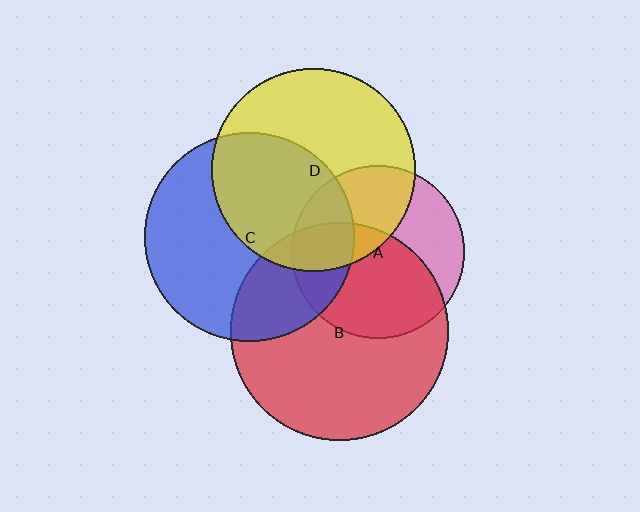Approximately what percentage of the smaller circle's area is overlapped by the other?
Approximately 40%.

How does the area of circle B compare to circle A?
Approximately 1.6 times.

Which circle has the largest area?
Circle B (red).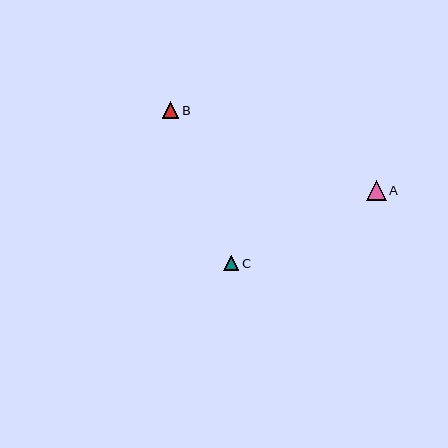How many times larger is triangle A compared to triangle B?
Triangle A is approximately 1.2 times the size of triangle B.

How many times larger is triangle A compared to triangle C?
Triangle A is approximately 1.3 times the size of triangle C.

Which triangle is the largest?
Triangle A is the largest with a size of approximately 20 pixels.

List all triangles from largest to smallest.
From largest to smallest: A, B, C.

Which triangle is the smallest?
Triangle C is the smallest with a size of approximately 15 pixels.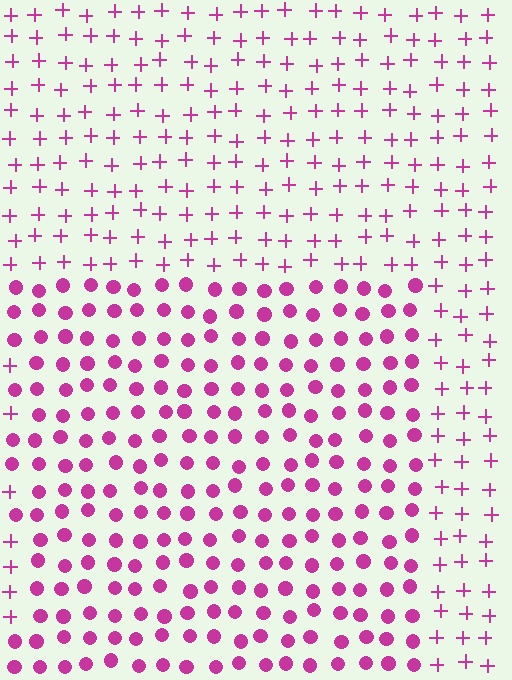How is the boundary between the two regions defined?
The boundary is defined by a change in element shape: circles inside vs. plus signs outside. All elements share the same color and spacing.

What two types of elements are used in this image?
The image uses circles inside the rectangle region and plus signs outside it.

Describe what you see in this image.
The image is filled with small magenta elements arranged in a uniform grid. A rectangle-shaped region contains circles, while the surrounding area contains plus signs. The boundary is defined purely by the change in element shape.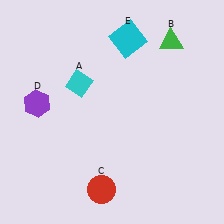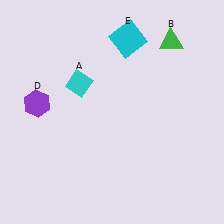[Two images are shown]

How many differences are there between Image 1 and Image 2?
There is 1 difference between the two images.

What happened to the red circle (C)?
The red circle (C) was removed in Image 2. It was in the bottom-left area of Image 1.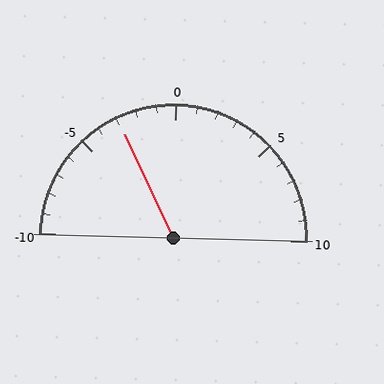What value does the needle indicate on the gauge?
The needle indicates approximately -3.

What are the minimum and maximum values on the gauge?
The gauge ranges from -10 to 10.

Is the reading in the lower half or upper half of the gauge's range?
The reading is in the lower half of the range (-10 to 10).